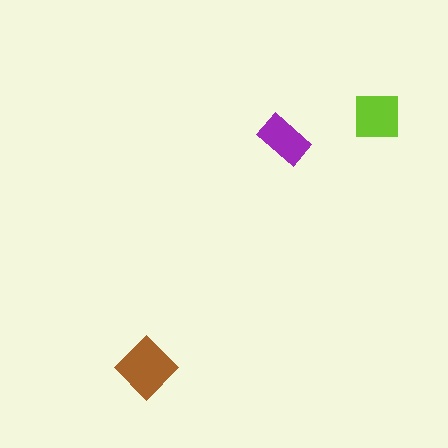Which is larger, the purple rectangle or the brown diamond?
The brown diamond.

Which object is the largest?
The brown diamond.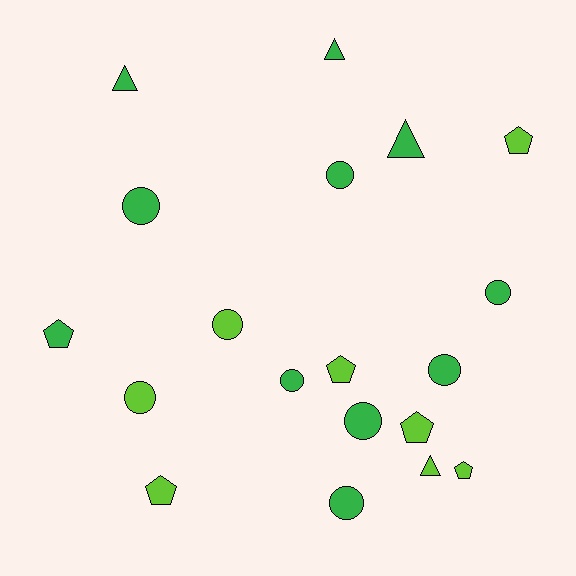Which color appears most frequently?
Green, with 11 objects.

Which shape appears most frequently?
Circle, with 9 objects.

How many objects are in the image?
There are 19 objects.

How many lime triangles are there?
There is 1 lime triangle.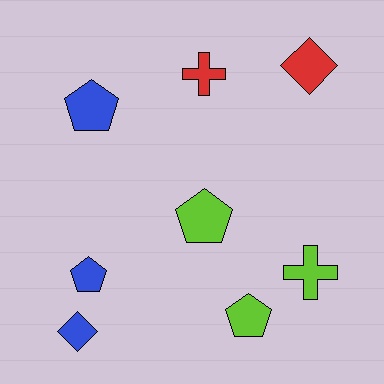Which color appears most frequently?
Blue, with 3 objects.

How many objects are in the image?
There are 8 objects.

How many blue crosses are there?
There are no blue crosses.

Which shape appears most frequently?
Pentagon, with 4 objects.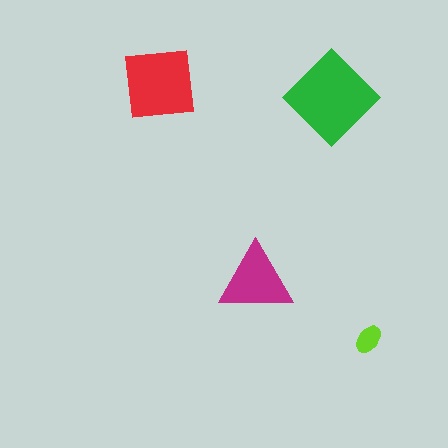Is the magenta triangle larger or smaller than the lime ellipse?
Larger.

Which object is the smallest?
The lime ellipse.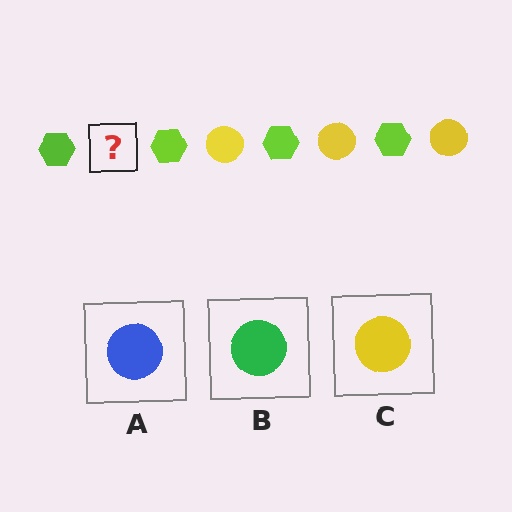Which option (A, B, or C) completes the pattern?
C.